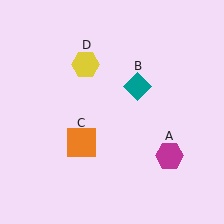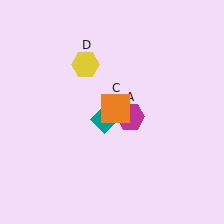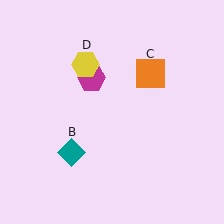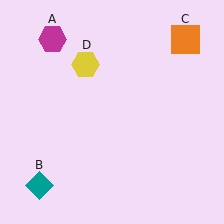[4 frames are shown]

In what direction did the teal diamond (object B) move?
The teal diamond (object B) moved down and to the left.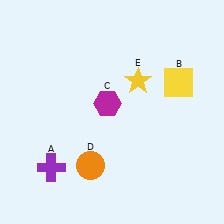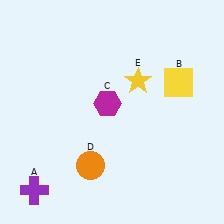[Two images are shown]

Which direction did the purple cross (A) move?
The purple cross (A) moved down.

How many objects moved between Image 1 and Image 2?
1 object moved between the two images.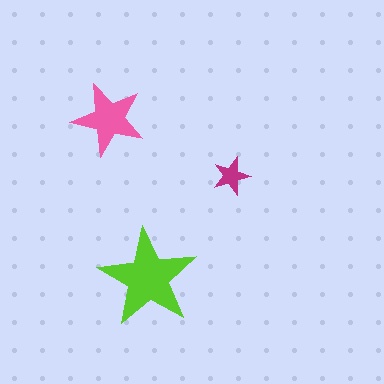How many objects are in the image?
There are 3 objects in the image.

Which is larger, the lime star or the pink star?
The lime one.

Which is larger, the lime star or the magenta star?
The lime one.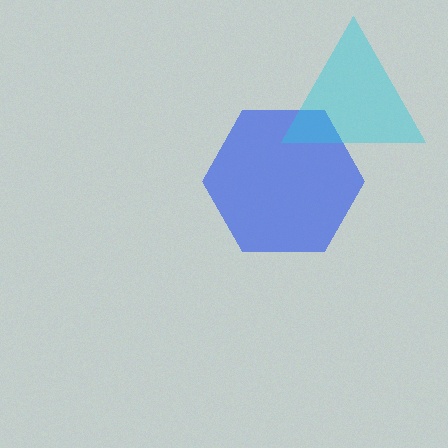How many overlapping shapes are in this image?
There are 2 overlapping shapes in the image.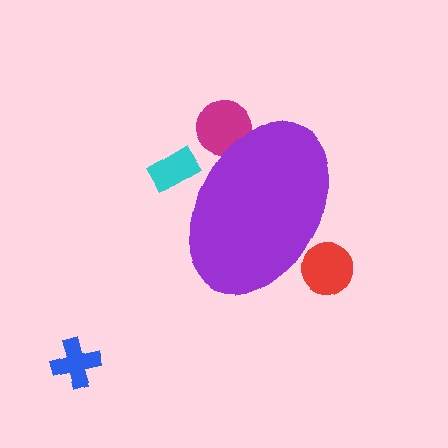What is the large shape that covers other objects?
A purple ellipse.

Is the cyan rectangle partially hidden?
Yes, the cyan rectangle is partially hidden behind the purple ellipse.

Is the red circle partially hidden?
Yes, the red circle is partially hidden behind the purple ellipse.